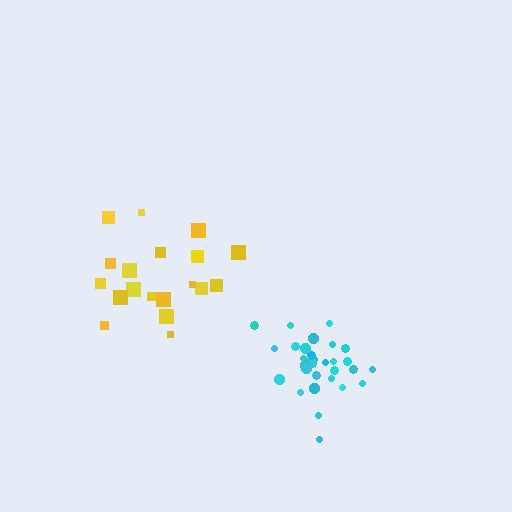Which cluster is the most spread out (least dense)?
Yellow.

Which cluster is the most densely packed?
Cyan.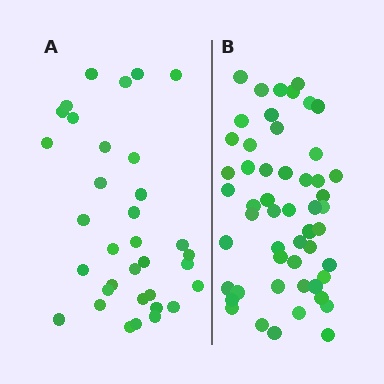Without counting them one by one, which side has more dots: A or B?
Region B (the right region) has more dots.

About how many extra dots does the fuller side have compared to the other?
Region B has approximately 20 more dots than region A.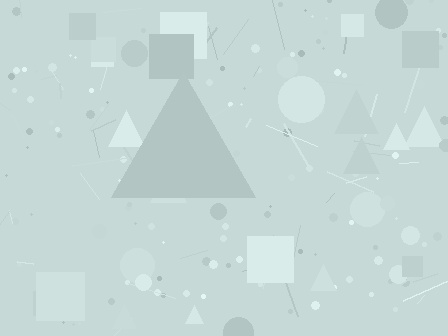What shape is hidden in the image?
A triangle is hidden in the image.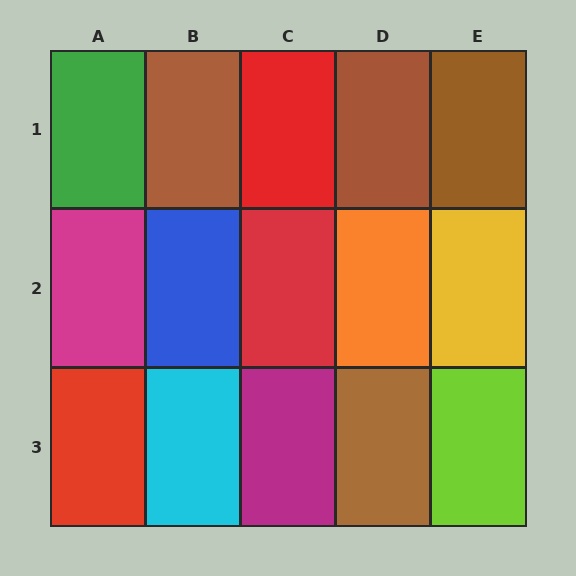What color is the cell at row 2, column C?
Red.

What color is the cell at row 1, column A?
Green.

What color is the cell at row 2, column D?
Orange.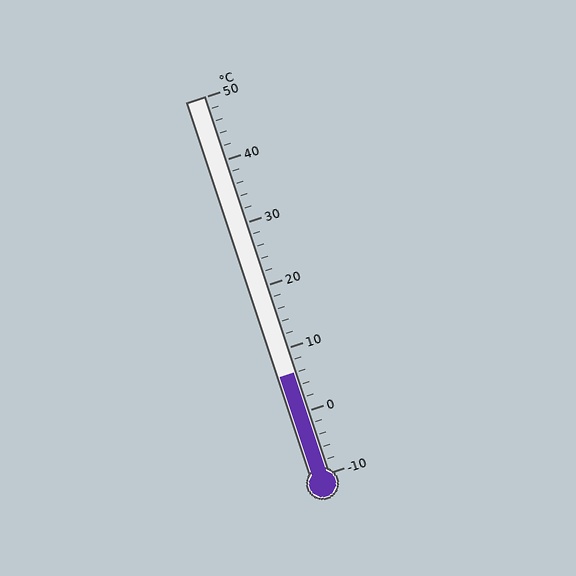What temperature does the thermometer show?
The thermometer shows approximately 6°C.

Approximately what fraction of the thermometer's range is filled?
The thermometer is filled to approximately 25% of its range.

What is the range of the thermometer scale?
The thermometer scale ranges from -10°C to 50°C.